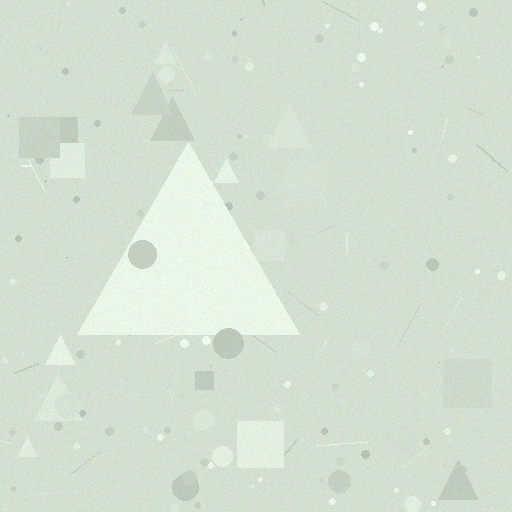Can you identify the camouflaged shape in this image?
The camouflaged shape is a triangle.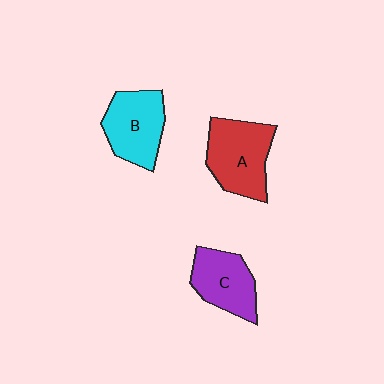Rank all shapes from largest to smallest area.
From largest to smallest: A (red), B (cyan), C (purple).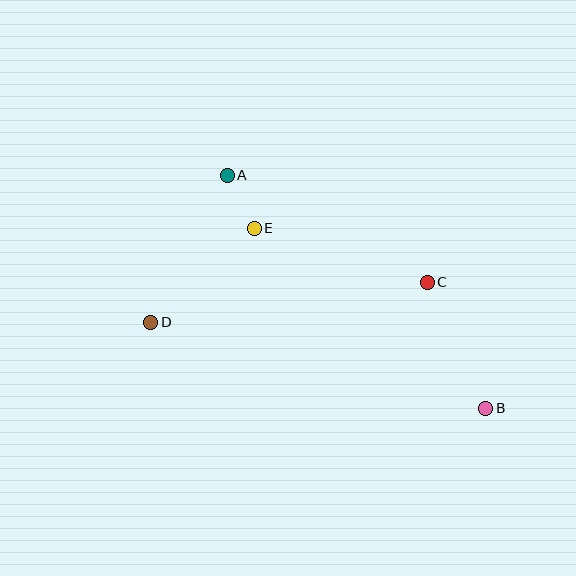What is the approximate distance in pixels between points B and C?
The distance between B and C is approximately 139 pixels.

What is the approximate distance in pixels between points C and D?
The distance between C and D is approximately 279 pixels.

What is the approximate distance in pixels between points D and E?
The distance between D and E is approximately 140 pixels.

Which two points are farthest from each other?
Points A and B are farthest from each other.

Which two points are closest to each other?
Points A and E are closest to each other.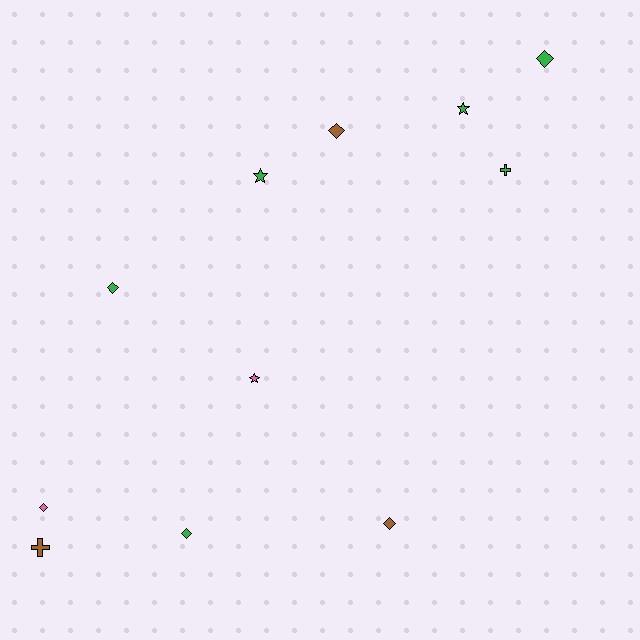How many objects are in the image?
There are 11 objects.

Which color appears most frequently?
Green, with 6 objects.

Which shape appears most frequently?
Diamond, with 6 objects.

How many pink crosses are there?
There are no pink crosses.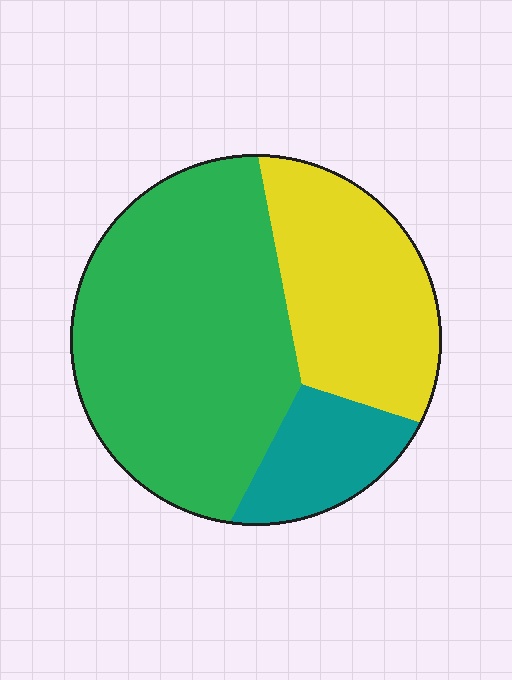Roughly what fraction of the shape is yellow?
Yellow takes up about one third (1/3) of the shape.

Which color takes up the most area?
Green, at roughly 55%.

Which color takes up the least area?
Teal, at roughly 15%.